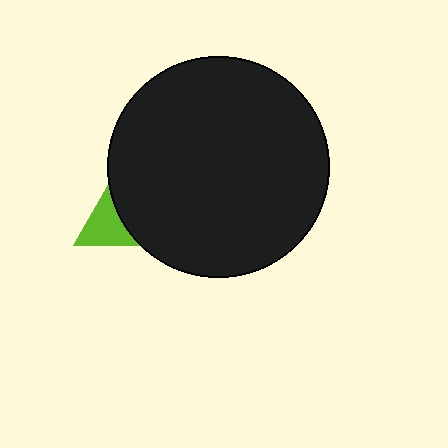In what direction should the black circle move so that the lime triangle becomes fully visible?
The black circle should move right. That is the shortest direction to clear the overlap and leave the lime triangle fully visible.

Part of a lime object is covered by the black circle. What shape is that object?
It is a triangle.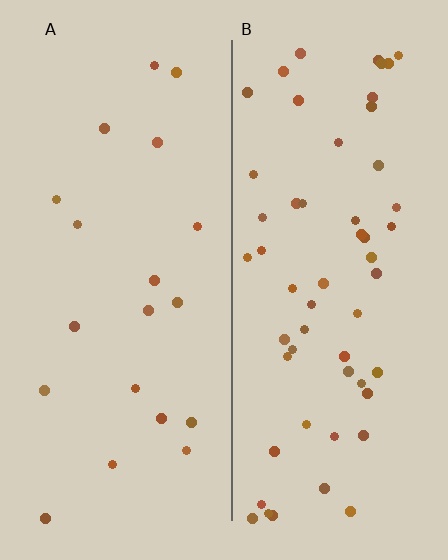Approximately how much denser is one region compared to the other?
Approximately 2.9× — region B over region A.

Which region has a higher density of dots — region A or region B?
B (the right).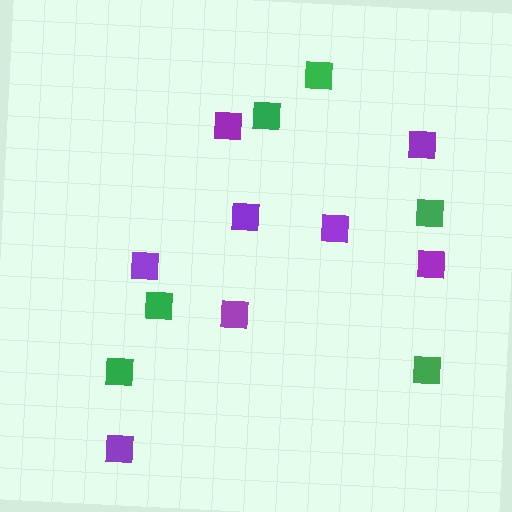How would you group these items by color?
There are 2 groups: one group of green squares (6) and one group of purple squares (8).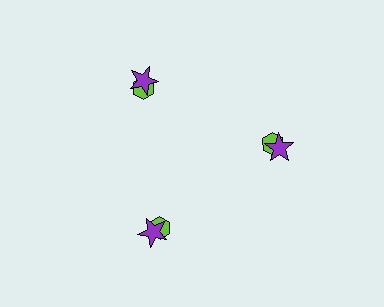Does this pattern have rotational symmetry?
Yes, this pattern has 3-fold rotational symmetry. It looks the same after rotating 120 degrees around the center.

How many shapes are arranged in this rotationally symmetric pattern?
There are 6 shapes, arranged in 3 groups of 2.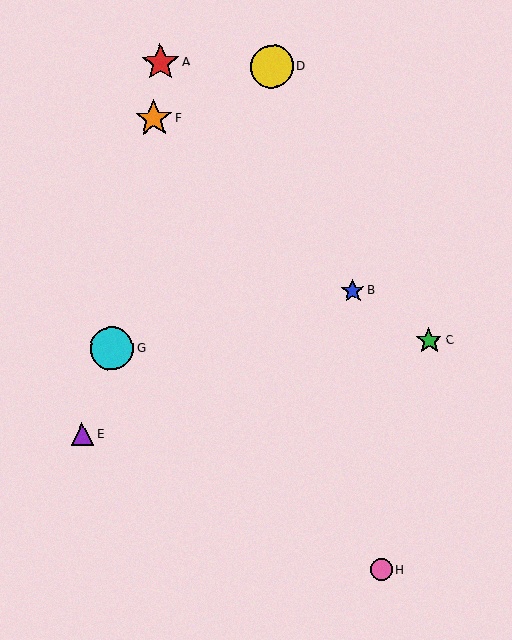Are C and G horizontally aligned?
Yes, both are at y≈340.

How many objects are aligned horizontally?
2 objects (C, G) are aligned horizontally.